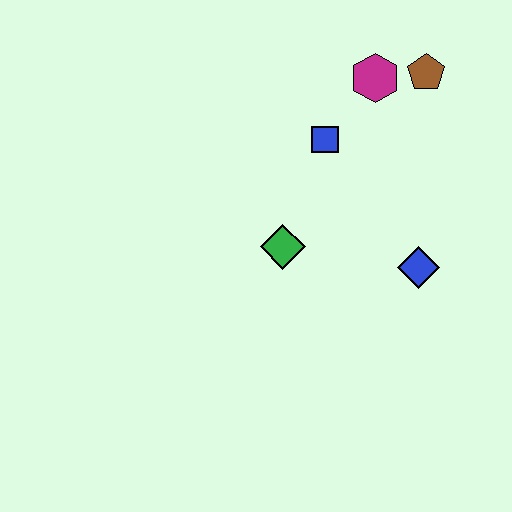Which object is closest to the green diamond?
The blue square is closest to the green diamond.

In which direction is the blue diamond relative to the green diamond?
The blue diamond is to the right of the green diamond.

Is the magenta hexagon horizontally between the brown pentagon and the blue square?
Yes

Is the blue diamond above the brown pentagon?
No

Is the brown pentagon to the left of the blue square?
No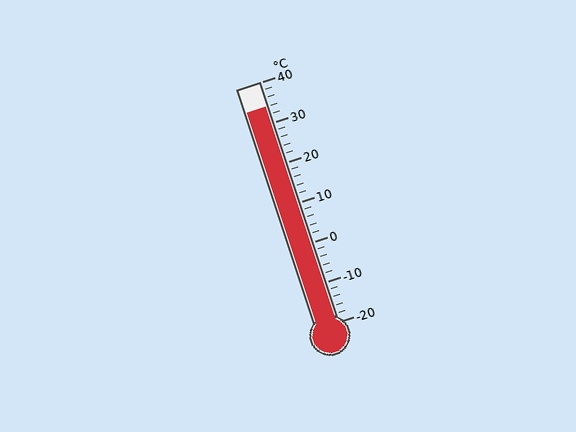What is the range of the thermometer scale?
The thermometer scale ranges from -20°C to 40°C.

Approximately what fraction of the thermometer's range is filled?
The thermometer is filled to approximately 90% of its range.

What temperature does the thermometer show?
The thermometer shows approximately 34°C.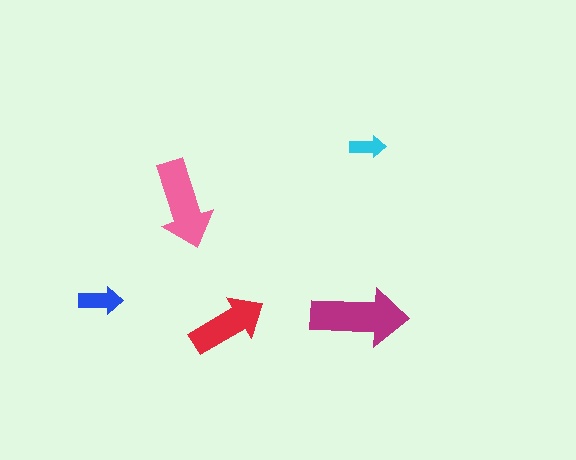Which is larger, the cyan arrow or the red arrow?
The red one.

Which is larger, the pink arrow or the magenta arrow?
The magenta one.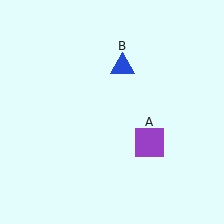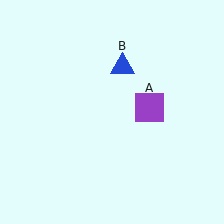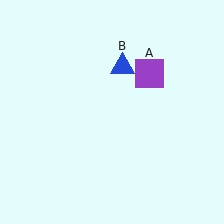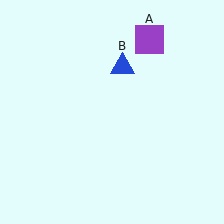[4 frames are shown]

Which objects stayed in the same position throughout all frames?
Blue triangle (object B) remained stationary.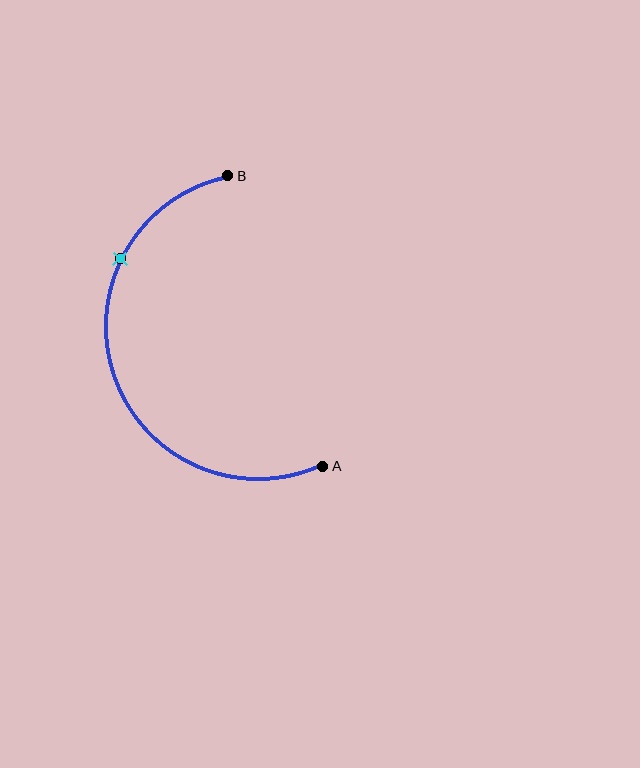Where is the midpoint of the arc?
The arc midpoint is the point on the curve farthest from the straight line joining A and B. It sits to the left of that line.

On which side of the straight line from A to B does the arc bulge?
The arc bulges to the left of the straight line connecting A and B.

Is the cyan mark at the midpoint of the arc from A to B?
No. The cyan mark lies on the arc but is closer to endpoint B. The arc midpoint would be at the point on the curve equidistant along the arc from both A and B.